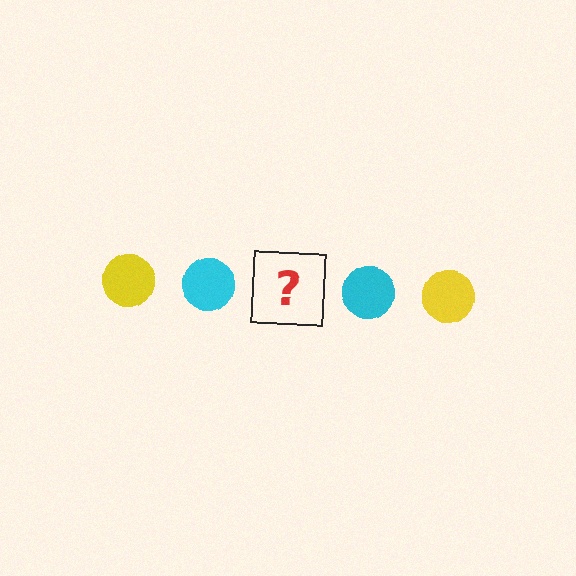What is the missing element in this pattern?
The missing element is a yellow circle.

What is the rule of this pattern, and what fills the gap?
The rule is that the pattern cycles through yellow, cyan circles. The gap should be filled with a yellow circle.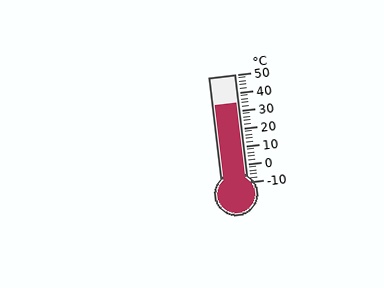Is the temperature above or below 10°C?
The temperature is above 10°C.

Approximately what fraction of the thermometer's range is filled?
The thermometer is filled to approximately 75% of its range.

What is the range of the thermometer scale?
The thermometer scale ranges from -10°C to 50°C.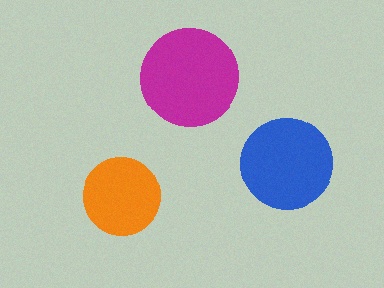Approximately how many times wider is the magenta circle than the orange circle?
About 1.5 times wider.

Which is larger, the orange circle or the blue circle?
The blue one.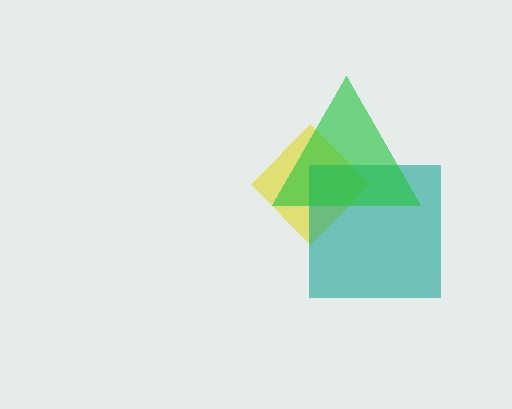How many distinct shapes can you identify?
There are 3 distinct shapes: a yellow diamond, a teal square, a green triangle.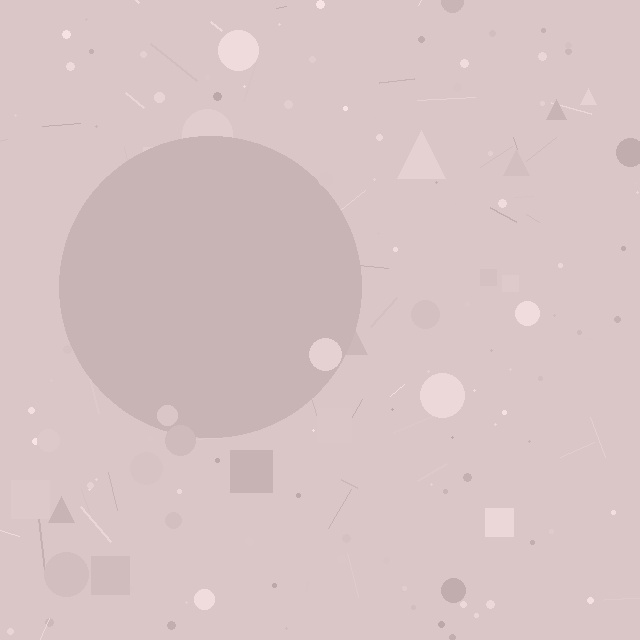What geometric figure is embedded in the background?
A circle is embedded in the background.